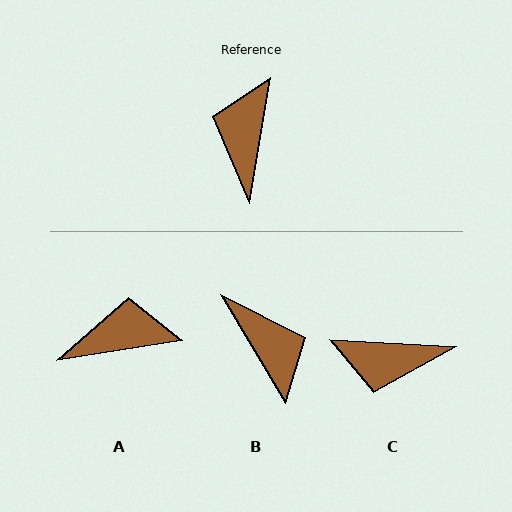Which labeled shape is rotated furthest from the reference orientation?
B, about 140 degrees away.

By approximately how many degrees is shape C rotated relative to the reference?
Approximately 96 degrees counter-clockwise.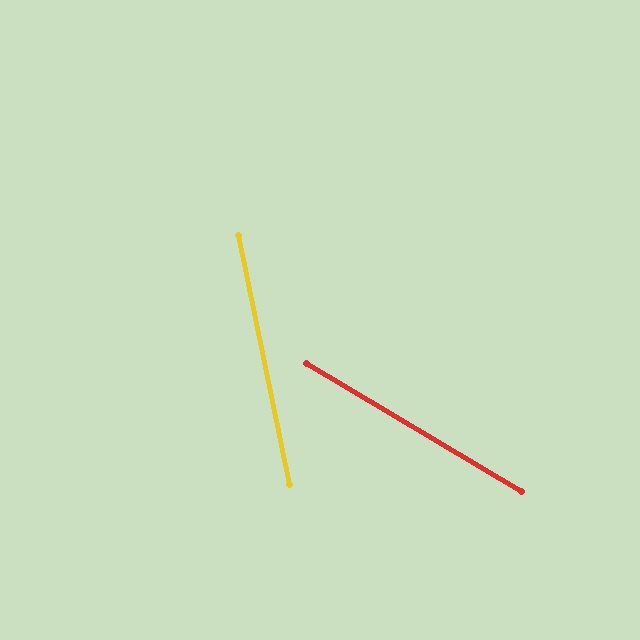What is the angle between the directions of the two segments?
Approximately 48 degrees.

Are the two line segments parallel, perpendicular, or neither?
Neither parallel nor perpendicular — they differ by about 48°.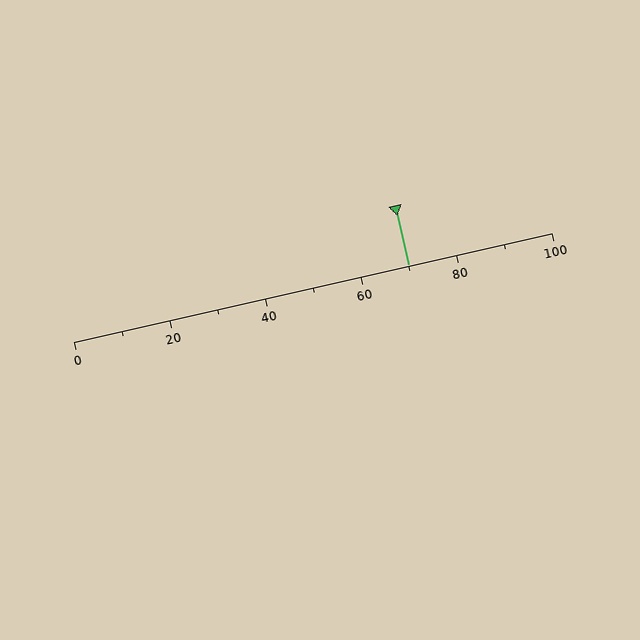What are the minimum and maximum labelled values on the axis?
The axis runs from 0 to 100.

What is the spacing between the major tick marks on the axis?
The major ticks are spaced 20 apart.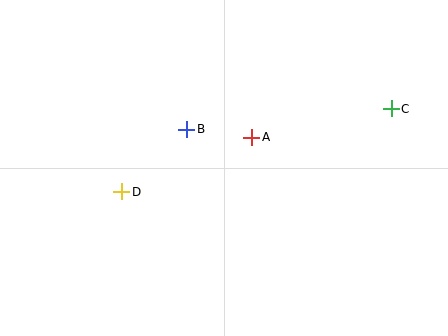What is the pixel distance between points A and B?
The distance between A and B is 65 pixels.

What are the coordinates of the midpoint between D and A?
The midpoint between D and A is at (187, 165).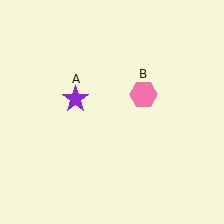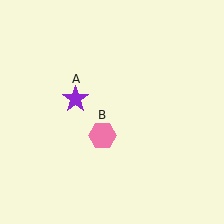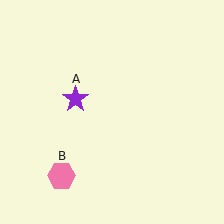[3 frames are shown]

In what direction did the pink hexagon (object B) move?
The pink hexagon (object B) moved down and to the left.